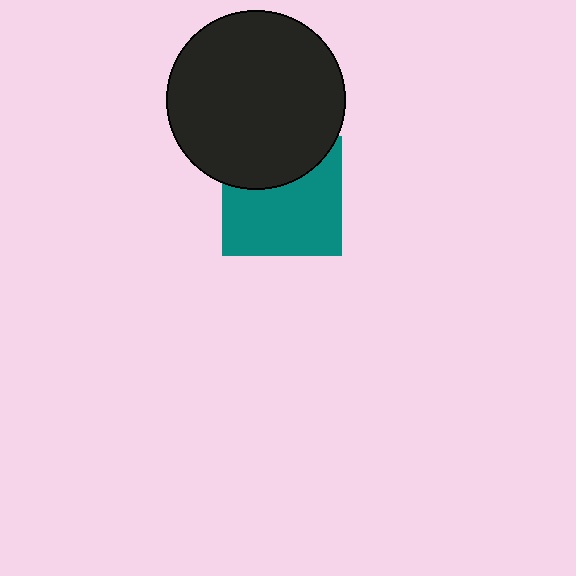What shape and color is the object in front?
The object in front is a black circle.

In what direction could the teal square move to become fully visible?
The teal square could move down. That would shift it out from behind the black circle entirely.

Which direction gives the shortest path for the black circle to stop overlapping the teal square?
Moving up gives the shortest separation.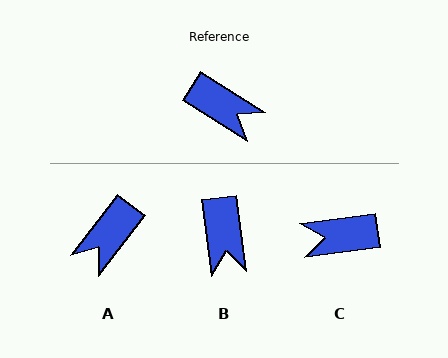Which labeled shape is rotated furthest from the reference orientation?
C, about 141 degrees away.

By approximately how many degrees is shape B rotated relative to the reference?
Approximately 50 degrees clockwise.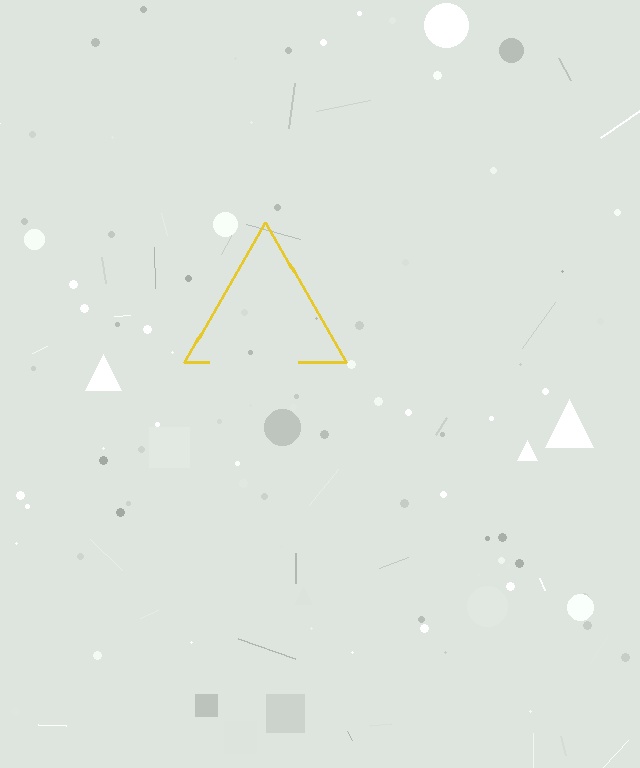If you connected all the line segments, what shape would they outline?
They would outline a triangle.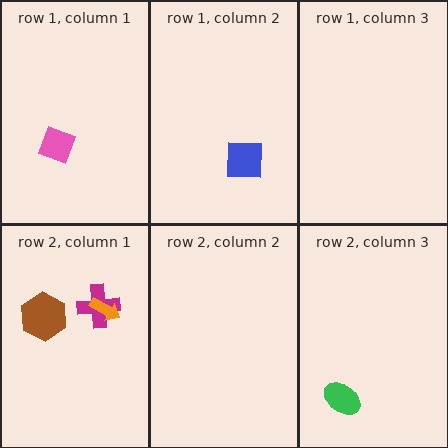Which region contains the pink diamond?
The row 1, column 1 region.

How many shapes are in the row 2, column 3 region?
1.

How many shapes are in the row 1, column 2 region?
1.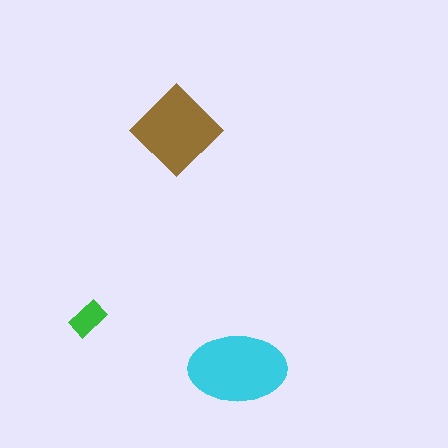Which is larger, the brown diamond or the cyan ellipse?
The cyan ellipse.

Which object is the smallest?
The green rectangle.